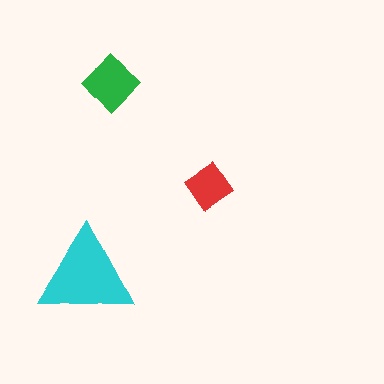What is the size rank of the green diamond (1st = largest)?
2nd.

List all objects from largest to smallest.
The cyan triangle, the green diamond, the red diamond.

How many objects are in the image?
There are 3 objects in the image.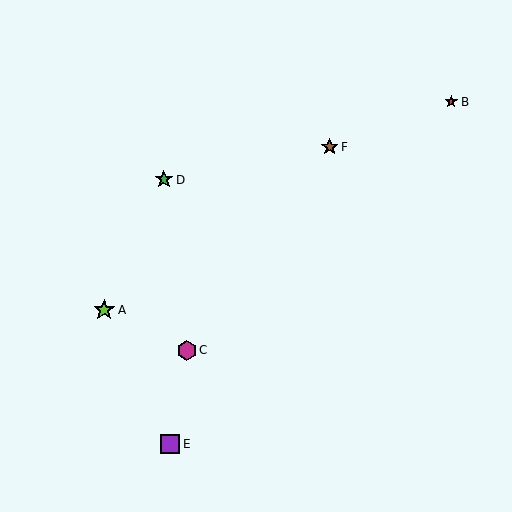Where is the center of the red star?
The center of the red star is at (451, 102).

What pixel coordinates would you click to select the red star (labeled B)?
Click at (451, 102) to select the red star B.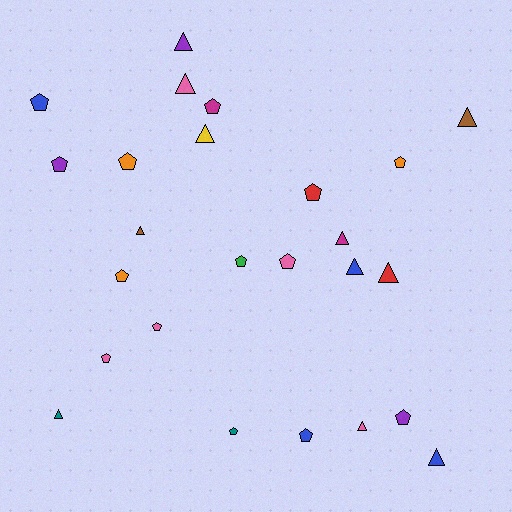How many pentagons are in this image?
There are 14 pentagons.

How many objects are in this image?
There are 25 objects.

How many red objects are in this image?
There are 2 red objects.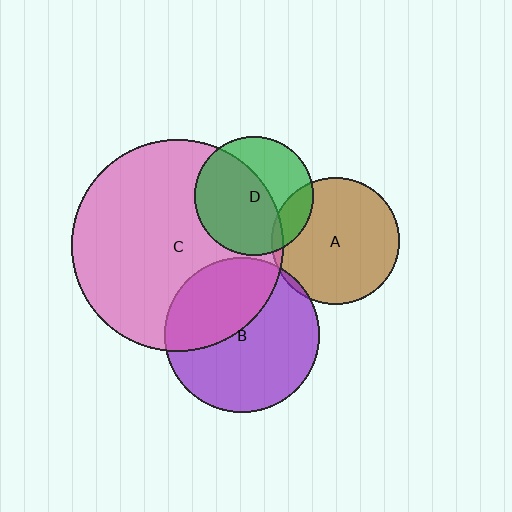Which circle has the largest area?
Circle C (pink).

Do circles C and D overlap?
Yes.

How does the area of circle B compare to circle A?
Approximately 1.5 times.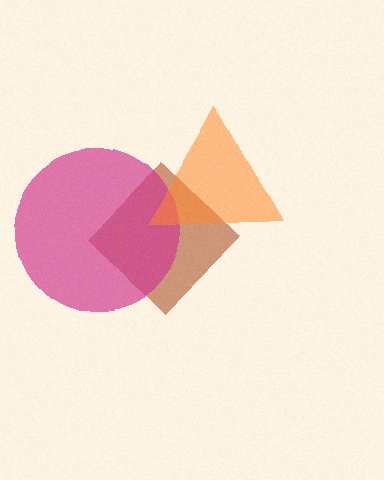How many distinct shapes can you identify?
There are 3 distinct shapes: a brown diamond, a magenta circle, an orange triangle.